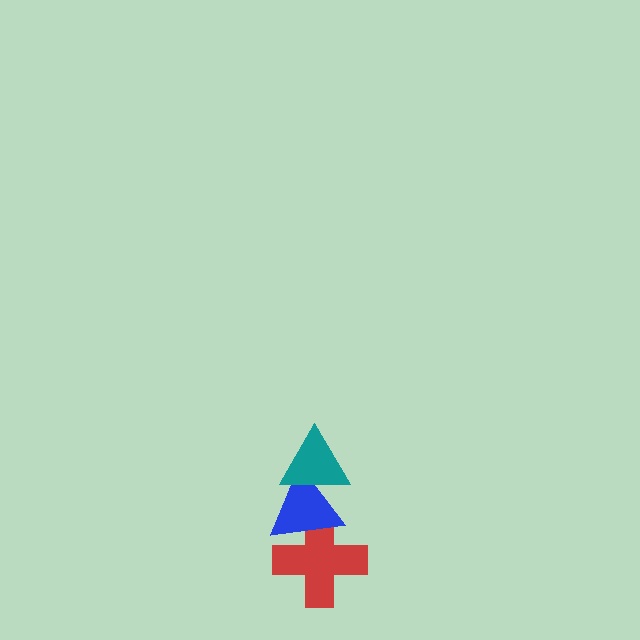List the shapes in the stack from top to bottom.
From top to bottom: the teal triangle, the blue triangle, the red cross.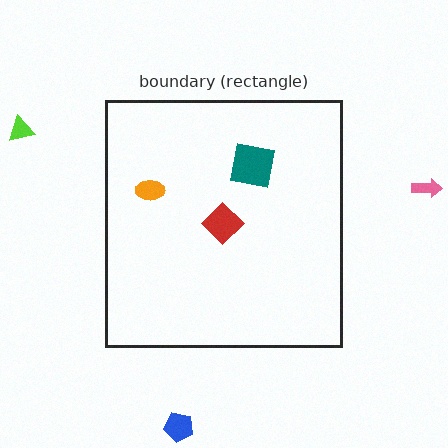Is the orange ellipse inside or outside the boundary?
Inside.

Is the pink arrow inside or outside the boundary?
Outside.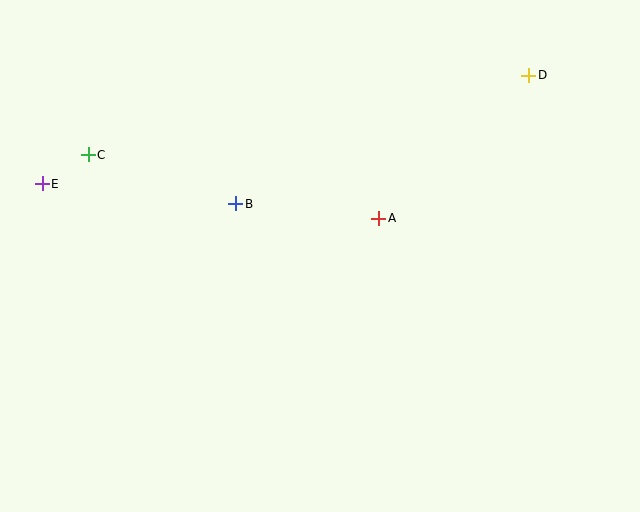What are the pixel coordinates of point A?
Point A is at (379, 218).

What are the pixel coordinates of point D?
Point D is at (529, 75).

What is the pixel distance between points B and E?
The distance between B and E is 195 pixels.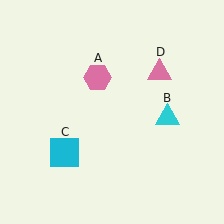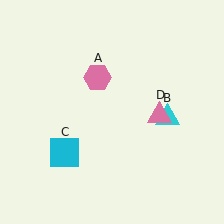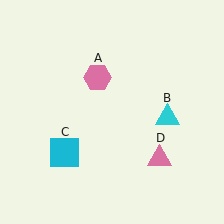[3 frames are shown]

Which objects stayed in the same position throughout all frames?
Pink hexagon (object A) and cyan triangle (object B) and cyan square (object C) remained stationary.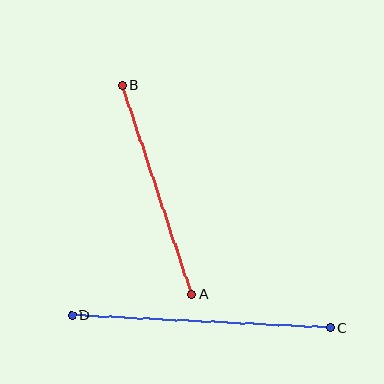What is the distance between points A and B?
The distance is approximately 220 pixels.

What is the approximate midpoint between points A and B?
The midpoint is at approximately (157, 190) pixels.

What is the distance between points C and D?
The distance is approximately 259 pixels.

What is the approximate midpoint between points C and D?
The midpoint is at approximately (201, 322) pixels.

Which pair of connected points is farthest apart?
Points C and D are farthest apart.